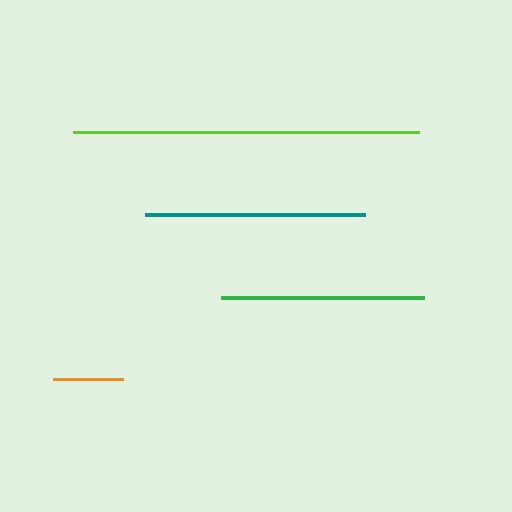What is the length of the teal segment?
The teal segment is approximately 220 pixels long.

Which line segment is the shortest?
The orange line is the shortest at approximately 70 pixels.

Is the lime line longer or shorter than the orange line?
The lime line is longer than the orange line.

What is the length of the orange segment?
The orange segment is approximately 70 pixels long.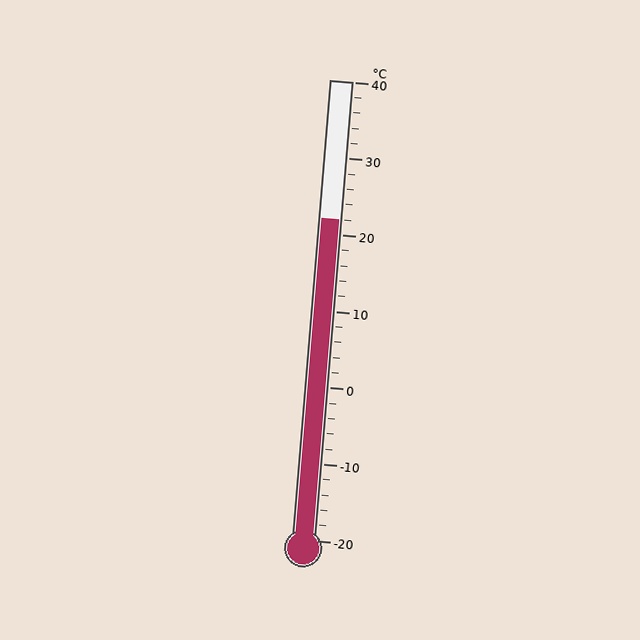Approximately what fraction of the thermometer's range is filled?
The thermometer is filled to approximately 70% of its range.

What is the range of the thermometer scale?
The thermometer scale ranges from -20°C to 40°C.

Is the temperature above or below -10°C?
The temperature is above -10°C.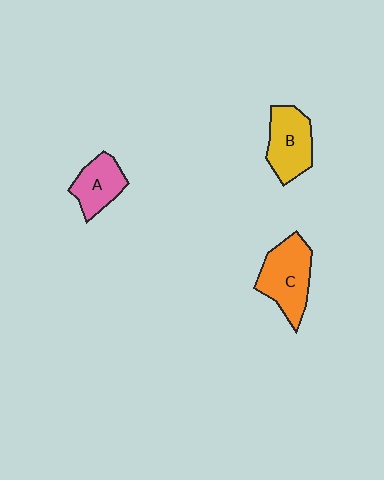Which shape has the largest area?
Shape C (orange).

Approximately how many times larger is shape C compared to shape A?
Approximately 1.4 times.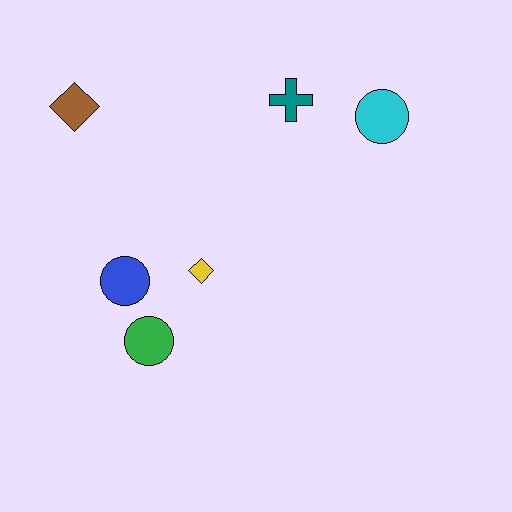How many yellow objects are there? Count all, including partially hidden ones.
There is 1 yellow object.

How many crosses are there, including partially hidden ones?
There is 1 cross.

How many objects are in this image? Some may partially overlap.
There are 6 objects.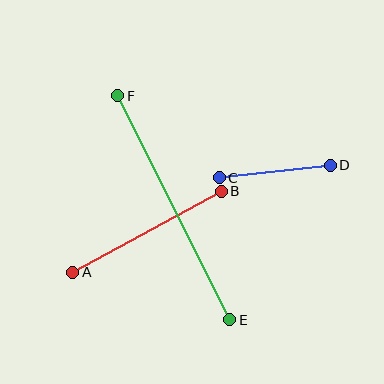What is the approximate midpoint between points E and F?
The midpoint is at approximately (174, 208) pixels.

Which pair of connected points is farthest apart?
Points E and F are farthest apart.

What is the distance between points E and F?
The distance is approximately 250 pixels.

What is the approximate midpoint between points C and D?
The midpoint is at approximately (275, 172) pixels.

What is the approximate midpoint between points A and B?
The midpoint is at approximately (147, 232) pixels.